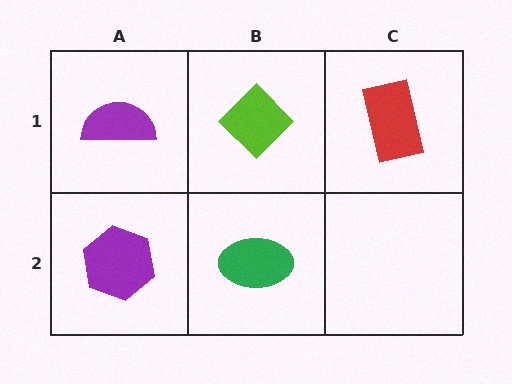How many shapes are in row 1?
3 shapes.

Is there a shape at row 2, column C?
No, that cell is empty.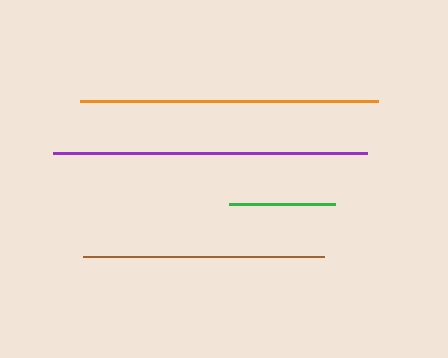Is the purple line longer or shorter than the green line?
The purple line is longer than the green line.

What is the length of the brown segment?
The brown segment is approximately 241 pixels long.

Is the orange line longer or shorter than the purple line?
The purple line is longer than the orange line.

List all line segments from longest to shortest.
From longest to shortest: purple, orange, brown, green.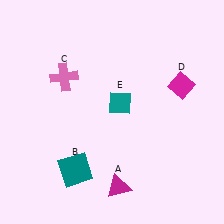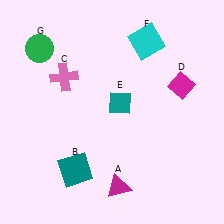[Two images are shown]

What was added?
A cyan square (F), a green circle (G) were added in Image 2.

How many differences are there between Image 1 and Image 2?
There are 2 differences between the two images.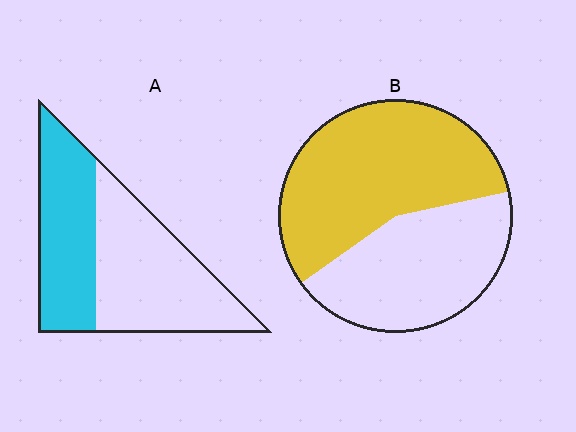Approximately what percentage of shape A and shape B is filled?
A is approximately 45% and B is approximately 55%.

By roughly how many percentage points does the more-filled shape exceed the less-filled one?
By roughly 15 percentage points (B over A).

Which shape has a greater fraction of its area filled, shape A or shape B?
Shape B.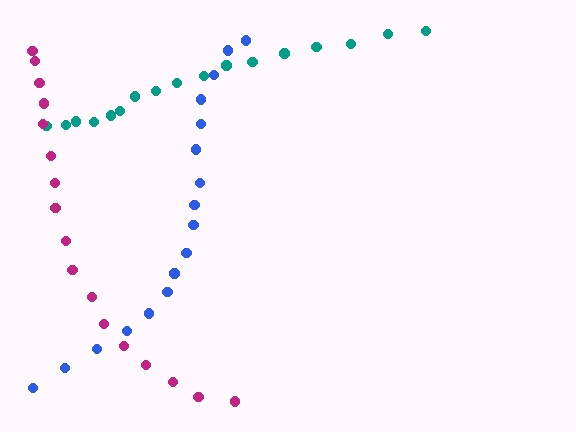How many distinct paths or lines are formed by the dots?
There are 3 distinct paths.